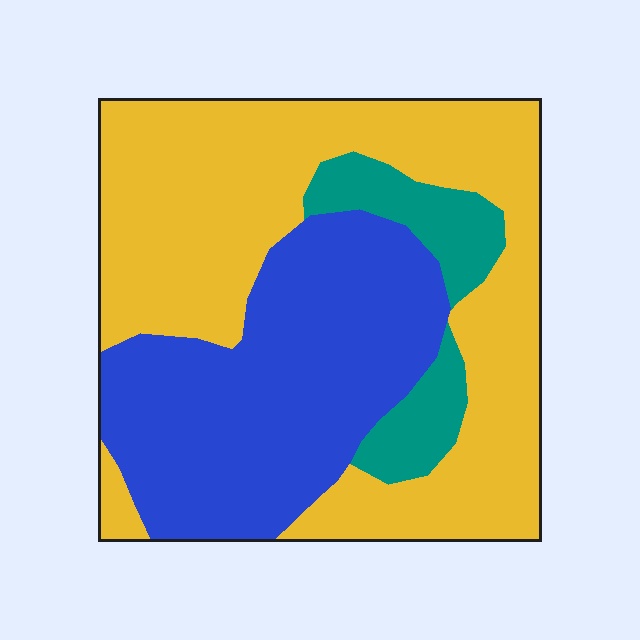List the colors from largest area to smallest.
From largest to smallest: yellow, blue, teal.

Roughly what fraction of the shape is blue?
Blue covers 37% of the shape.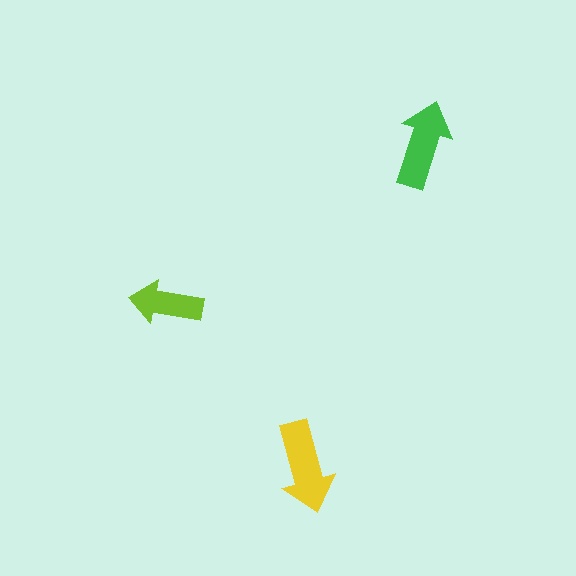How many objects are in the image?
There are 3 objects in the image.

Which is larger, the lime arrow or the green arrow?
The green one.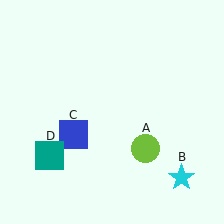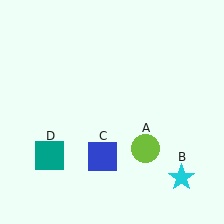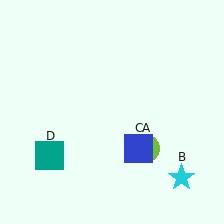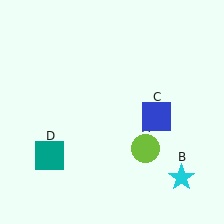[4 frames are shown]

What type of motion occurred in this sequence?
The blue square (object C) rotated counterclockwise around the center of the scene.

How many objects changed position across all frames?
1 object changed position: blue square (object C).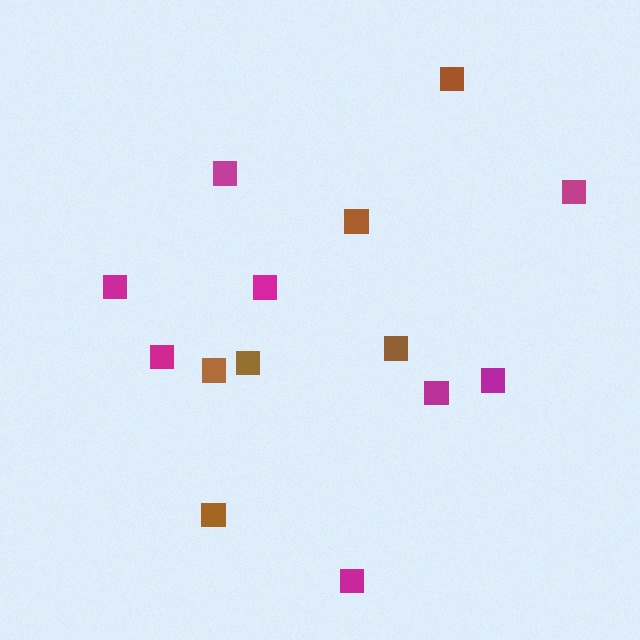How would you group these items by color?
There are 2 groups: one group of brown squares (6) and one group of magenta squares (8).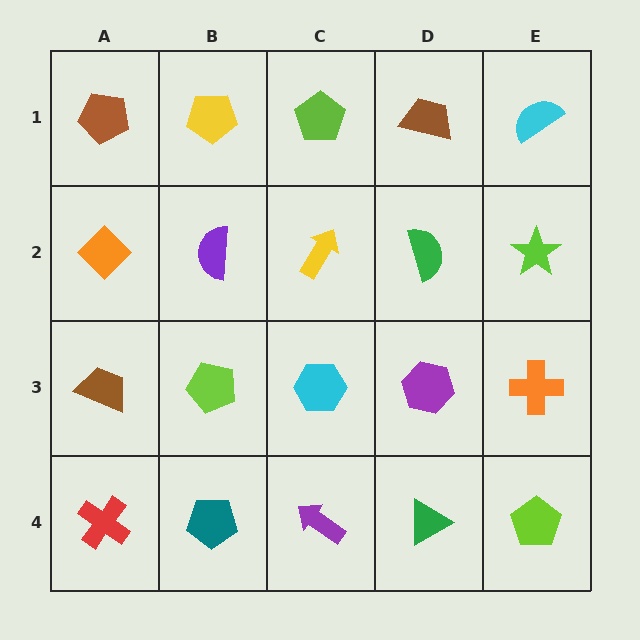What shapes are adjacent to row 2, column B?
A yellow pentagon (row 1, column B), a lime pentagon (row 3, column B), an orange diamond (row 2, column A), a yellow arrow (row 2, column C).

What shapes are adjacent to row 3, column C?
A yellow arrow (row 2, column C), a purple arrow (row 4, column C), a lime pentagon (row 3, column B), a purple hexagon (row 3, column D).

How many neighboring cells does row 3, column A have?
3.